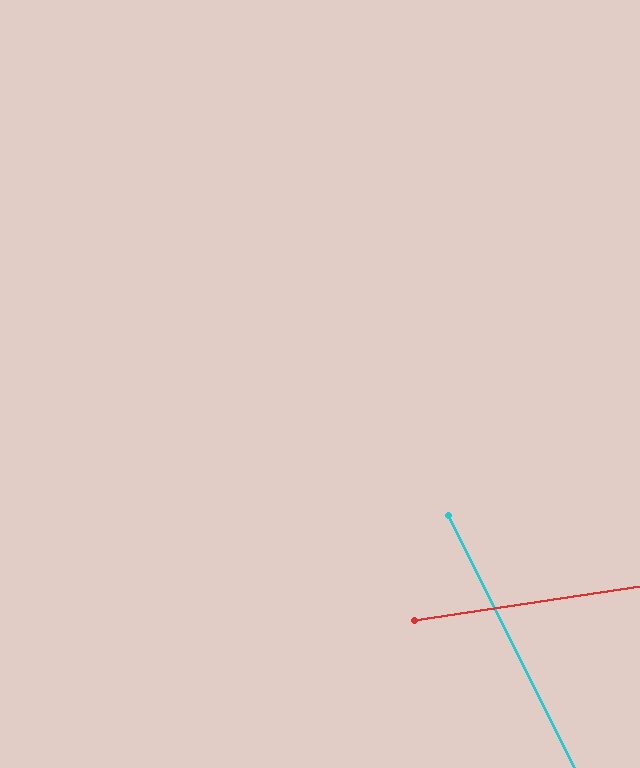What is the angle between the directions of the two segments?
Approximately 72 degrees.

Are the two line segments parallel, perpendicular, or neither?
Neither parallel nor perpendicular — they differ by about 72°.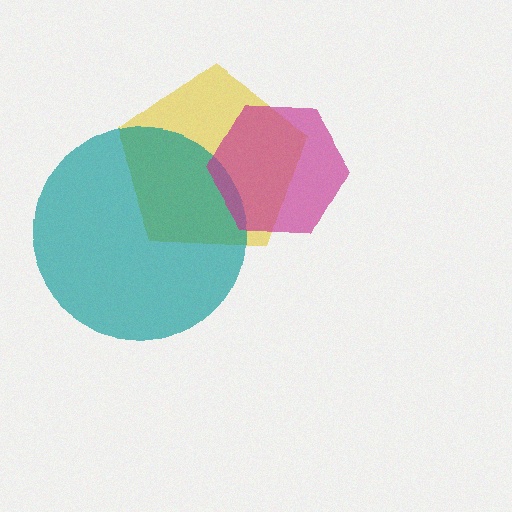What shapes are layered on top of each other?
The layered shapes are: a yellow pentagon, a teal circle, a magenta hexagon.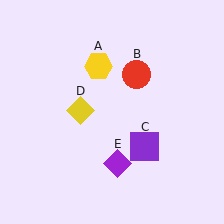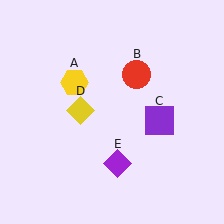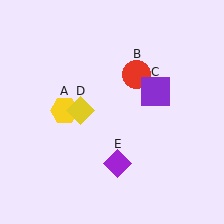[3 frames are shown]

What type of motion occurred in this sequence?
The yellow hexagon (object A), purple square (object C) rotated counterclockwise around the center of the scene.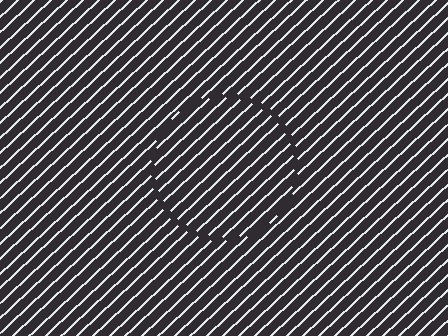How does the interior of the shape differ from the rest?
The interior of the shape contains the same grating, shifted by half a period — the contour is defined by the phase discontinuity where line-ends from the inner and outer gratings abut.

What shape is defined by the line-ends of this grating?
An illusory circle. The interior of the shape contains the same grating, shifted by half a period — the contour is defined by the phase discontinuity where line-ends from the inner and outer gratings abut.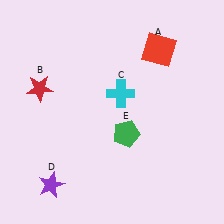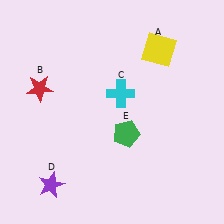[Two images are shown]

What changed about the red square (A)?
In Image 1, A is red. In Image 2, it changed to yellow.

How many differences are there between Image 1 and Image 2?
There is 1 difference between the two images.